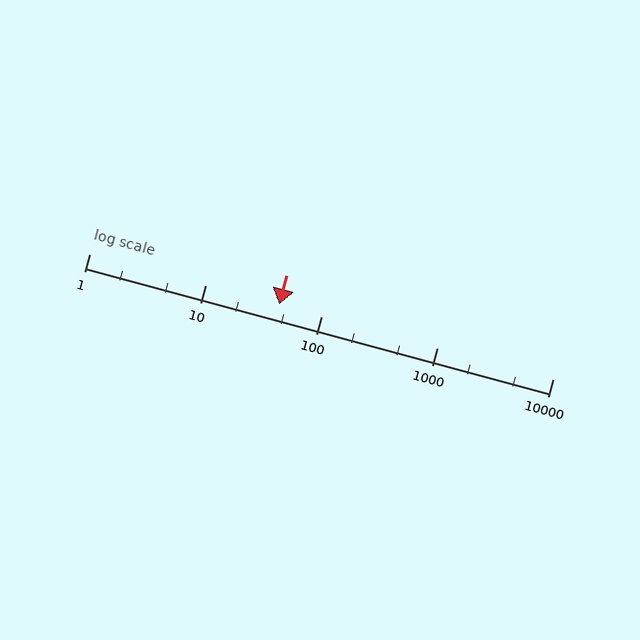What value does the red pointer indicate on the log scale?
The pointer indicates approximately 43.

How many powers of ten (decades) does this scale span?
The scale spans 4 decades, from 1 to 10000.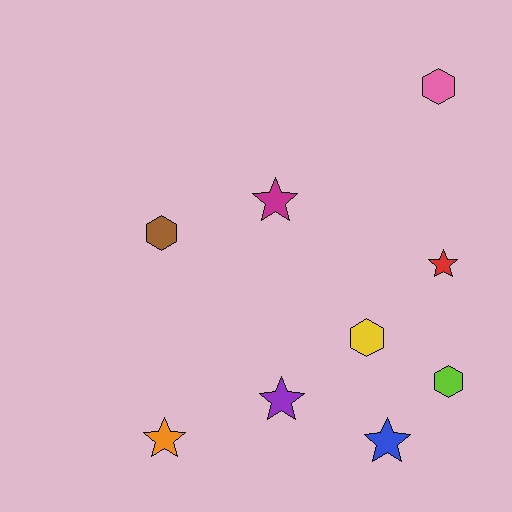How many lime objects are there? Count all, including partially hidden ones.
There is 1 lime object.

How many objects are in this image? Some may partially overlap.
There are 9 objects.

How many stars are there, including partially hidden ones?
There are 5 stars.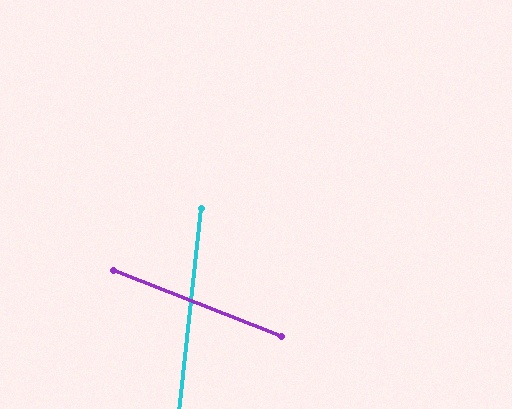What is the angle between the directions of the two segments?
Approximately 75 degrees.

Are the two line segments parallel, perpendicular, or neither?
Neither parallel nor perpendicular — they differ by about 75°.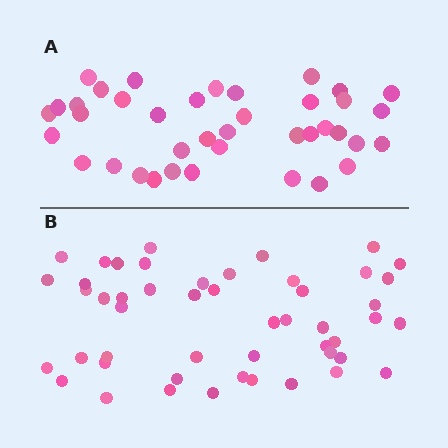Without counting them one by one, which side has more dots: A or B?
Region B (the bottom region) has more dots.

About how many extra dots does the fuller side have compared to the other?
Region B has roughly 10 or so more dots than region A.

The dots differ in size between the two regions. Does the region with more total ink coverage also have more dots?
No. Region A has more total ink coverage because its dots are larger, but region B actually contains more individual dots. Total area can be misleading — the number of items is what matters here.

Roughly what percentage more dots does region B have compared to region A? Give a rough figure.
About 25% more.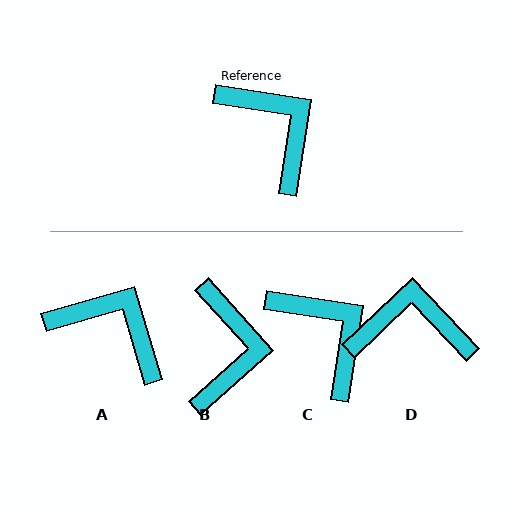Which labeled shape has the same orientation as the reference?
C.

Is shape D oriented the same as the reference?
No, it is off by about 52 degrees.